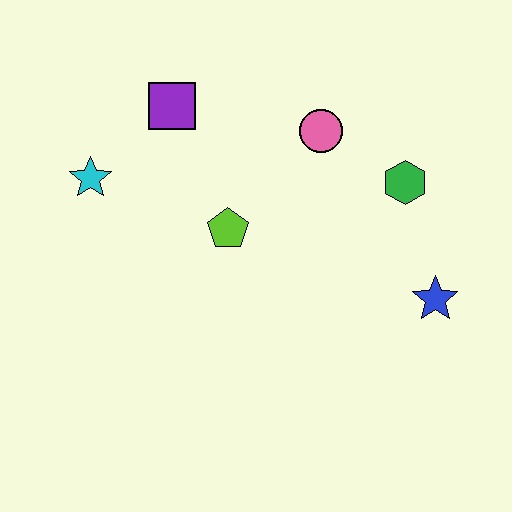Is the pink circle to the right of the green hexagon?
No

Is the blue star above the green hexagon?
No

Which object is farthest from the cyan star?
The blue star is farthest from the cyan star.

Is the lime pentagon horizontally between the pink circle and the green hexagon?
No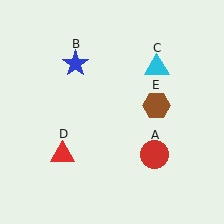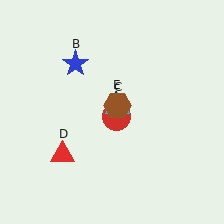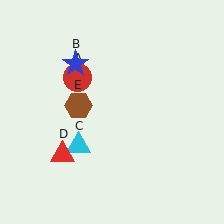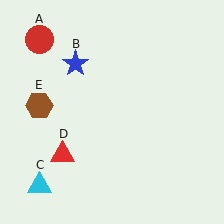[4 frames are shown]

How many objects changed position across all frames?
3 objects changed position: red circle (object A), cyan triangle (object C), brown hexagon (object E).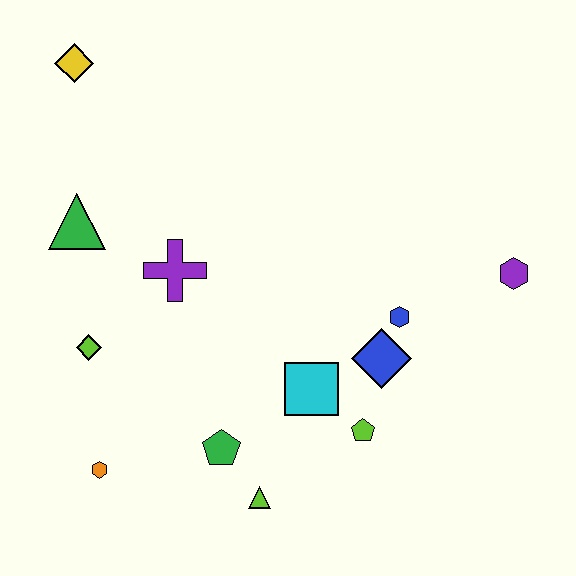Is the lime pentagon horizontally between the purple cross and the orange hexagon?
No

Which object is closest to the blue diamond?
The blue hexagon is closest to the blue diamond.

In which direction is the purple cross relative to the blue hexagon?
The purple cross is to the left of the blue hexagon.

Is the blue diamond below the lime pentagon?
No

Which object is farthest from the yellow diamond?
The purple hexagon is farthest from the yellow diamond.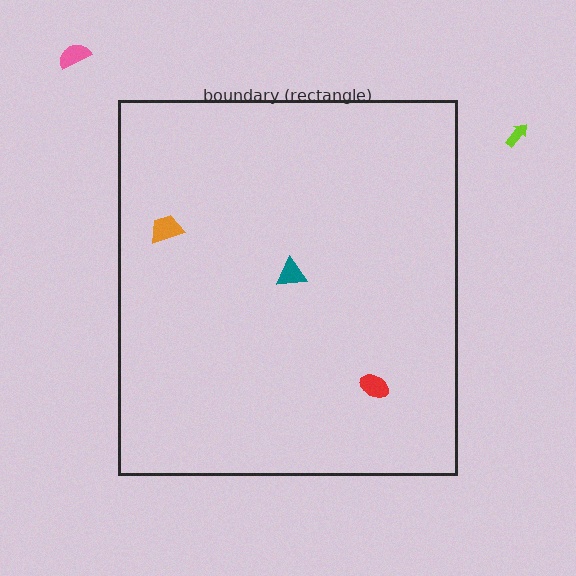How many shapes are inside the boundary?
3 inside, 2 outside.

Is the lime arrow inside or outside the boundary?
Outside.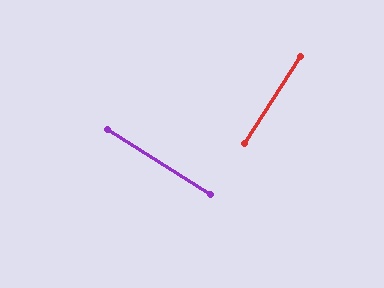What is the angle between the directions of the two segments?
Approximately 90 degrees.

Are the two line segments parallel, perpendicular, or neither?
Perpendicular — they meet at approximately 90°.